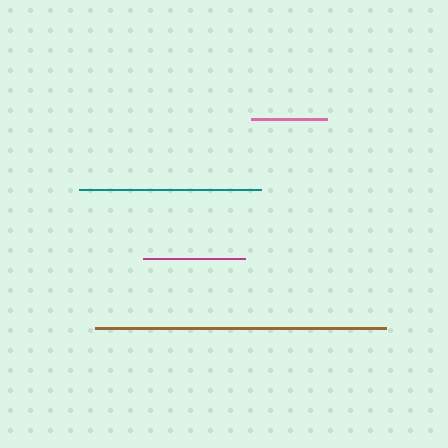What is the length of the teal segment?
The teal segment is approximately 183 pixels long.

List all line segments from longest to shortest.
From longest to shortest: brown, teal, magenta, pink.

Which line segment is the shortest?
The pink line is the shortest at approximately 76 pixels.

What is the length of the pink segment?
The pink segment is approximately 76 pixels long.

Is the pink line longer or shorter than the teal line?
The teal line is longer than the pink line.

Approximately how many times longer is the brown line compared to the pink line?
The brown line is approximately 3.8 times the length of the pink line.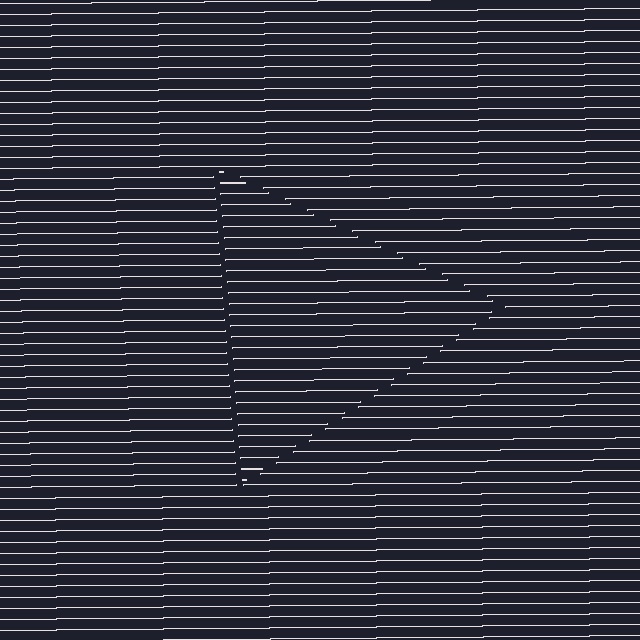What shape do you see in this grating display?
An illusory triangle. The interior of the shape contains the same grating, shifted by half a period — the contour is defined by the phase discontinuity where line-ends from the inner and outer gratings abut.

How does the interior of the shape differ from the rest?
The interior of the shape contains the same grating, shifted by half a period — the contour is defined by the phase discontinuity where line-ends from the inner and outer gratings abut.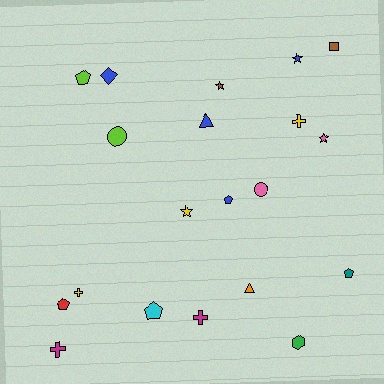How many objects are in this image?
There are 20 objects.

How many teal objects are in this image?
There is 1 teal object.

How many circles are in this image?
There are 2 circles.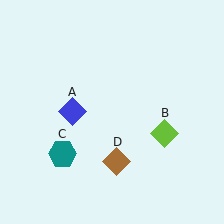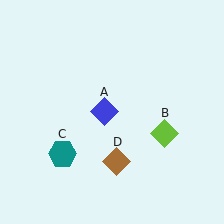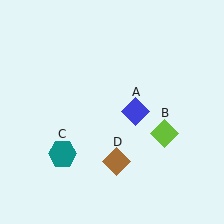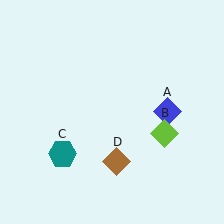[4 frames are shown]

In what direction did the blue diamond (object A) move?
The blue diamond (object A) moved right.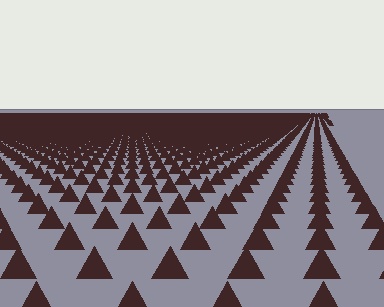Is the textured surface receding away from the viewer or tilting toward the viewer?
The surface is receding away from the viewer. Texture elements get smaller and denser toward the top.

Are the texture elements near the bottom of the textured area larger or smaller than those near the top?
Larger. Near the bottom, elements are closer to the viewer and appear at a bigger on-screen size.